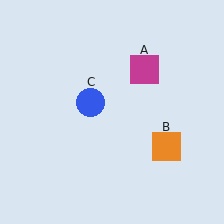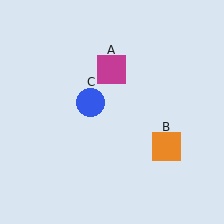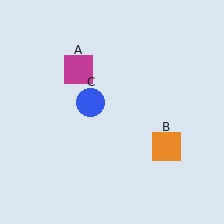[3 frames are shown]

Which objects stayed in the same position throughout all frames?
Orange square (object B) and blue circle (object C) remained stationary.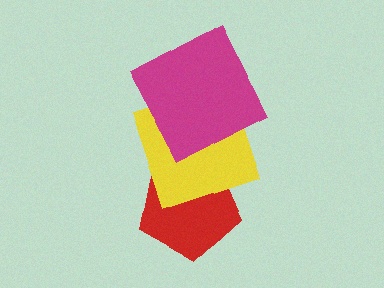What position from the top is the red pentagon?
The red pentagon is 3rd from the top.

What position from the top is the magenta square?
The magenta square is 1st from the top.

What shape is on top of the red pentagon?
The yellow square is on top of the red pentagon.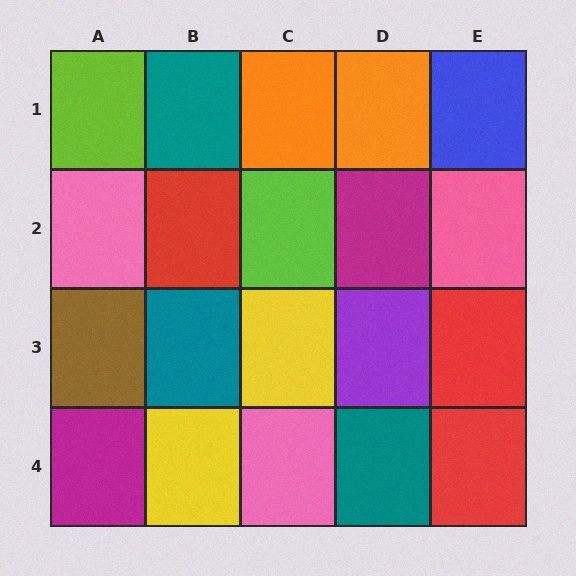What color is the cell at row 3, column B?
Teal.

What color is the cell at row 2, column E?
Pink.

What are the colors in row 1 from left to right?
Lime, teal, orange, orange, blue.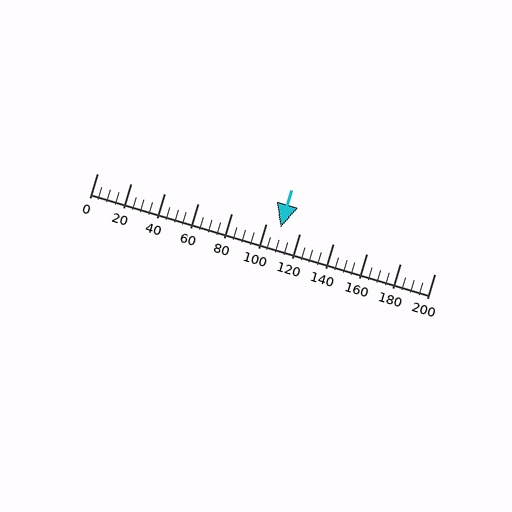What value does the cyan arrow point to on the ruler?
The cyan arrow points to approximately 109.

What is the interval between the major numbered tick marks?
The major tick marks are spaced 20 units apart.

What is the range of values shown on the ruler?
The ruler shows values from 0 to 200.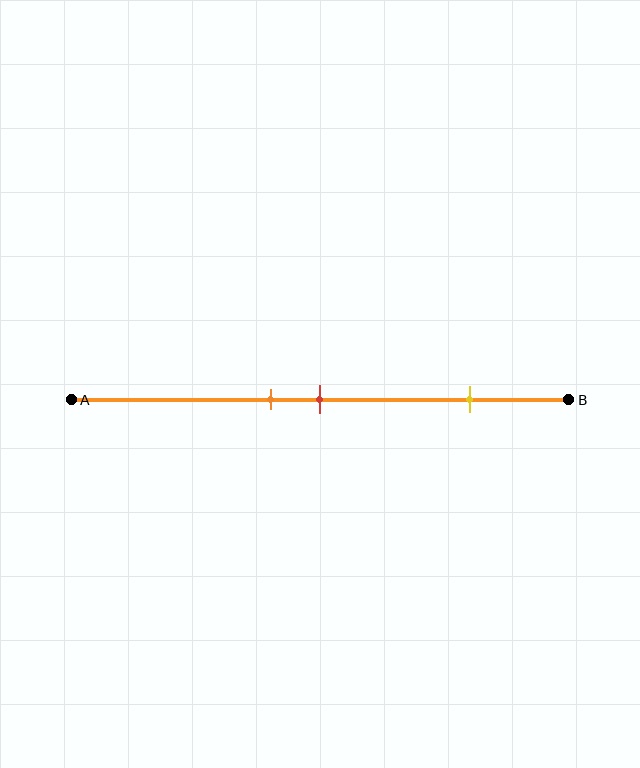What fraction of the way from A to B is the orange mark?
The orange mark is approximately 40% (0.4) of the way from A to B.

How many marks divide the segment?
There are 3 marks dividing the segment.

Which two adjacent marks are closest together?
The orange and red marks are the closest adjacent pair.